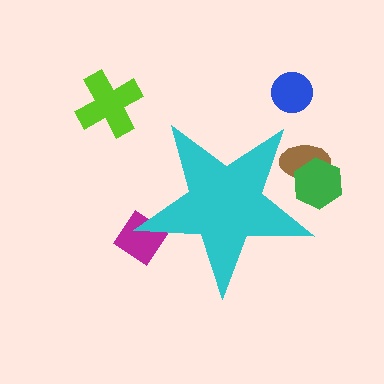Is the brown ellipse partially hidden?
Yes, the brown ellipse is partially hidden behind the cyan star.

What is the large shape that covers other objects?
A cyan star.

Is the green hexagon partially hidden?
Yes, the green hexagon is partially hidden behind the cyan star.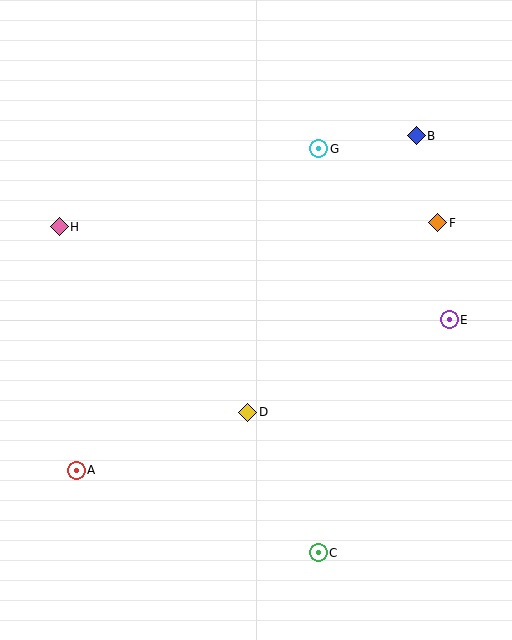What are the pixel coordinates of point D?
Point D is at (248, 412).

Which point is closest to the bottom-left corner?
Point A is closest to the bottom-left corner.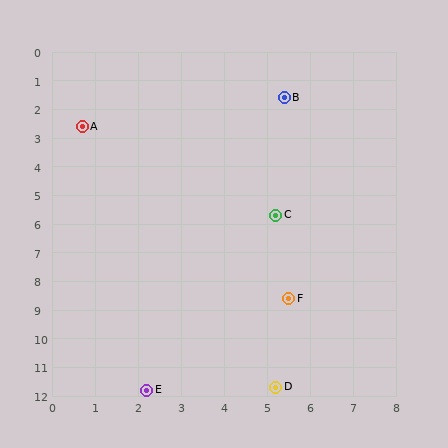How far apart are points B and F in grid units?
Points B and F are about 7.0 grid units apart.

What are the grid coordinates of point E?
Point E is at approximately (2.2, 11.8).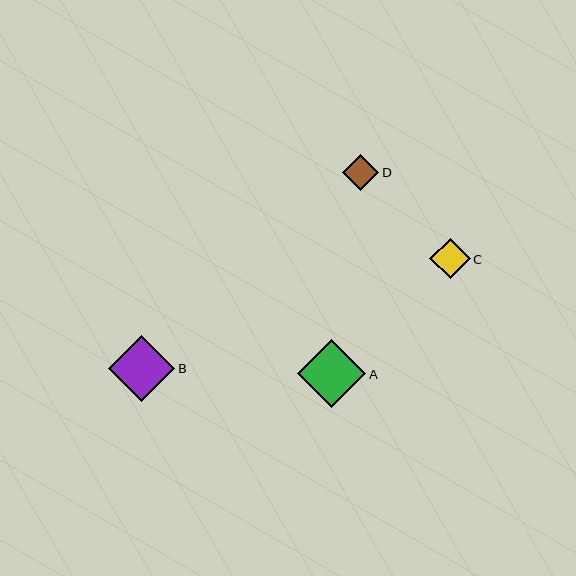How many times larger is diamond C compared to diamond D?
Diamond C is approximately 1.1 times the size of diamond D.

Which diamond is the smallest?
Diamond D is the smallest with a size of approximately 36 pixels.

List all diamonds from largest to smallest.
From largest to smallest: A, B, C, D.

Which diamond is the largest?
Diamond A is the largest with a size of approximately 68 pixels.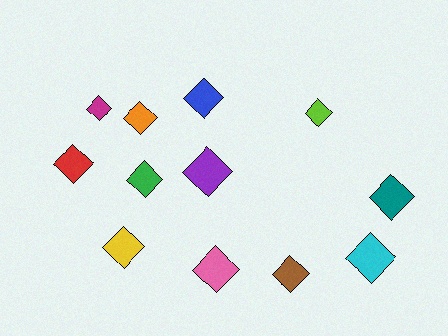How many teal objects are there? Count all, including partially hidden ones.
There is 1 teal object.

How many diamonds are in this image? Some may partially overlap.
There are 12 diamonds.